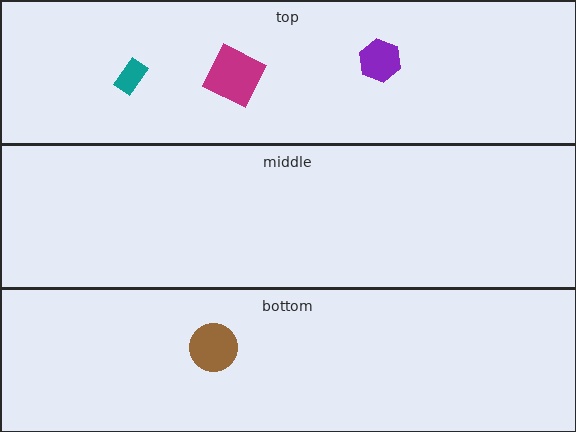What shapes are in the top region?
The magenta square, the purple hexagon, the teal rectangle.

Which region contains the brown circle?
The bottom region.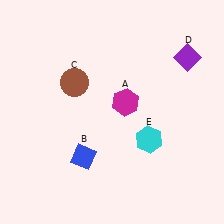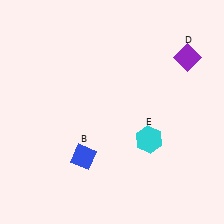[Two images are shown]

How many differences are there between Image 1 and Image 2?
There are 2 differences between the two images.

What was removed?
The brown circle (C), the magenta hexagon (A) were removed in Image 2.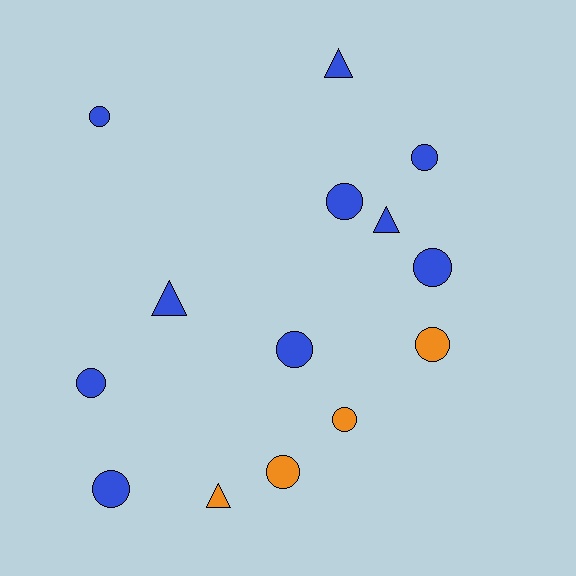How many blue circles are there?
There are 7 blue circles.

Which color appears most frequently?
Blue, with 10 objects.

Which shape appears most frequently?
Circle, with 10 objects.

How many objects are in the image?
There are 14 objects.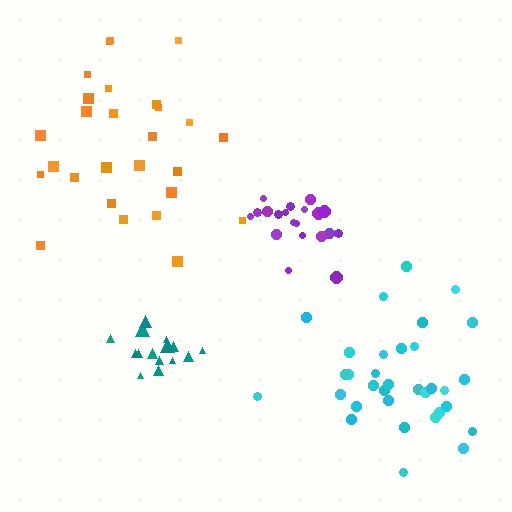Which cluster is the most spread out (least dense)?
Orange.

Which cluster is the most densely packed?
Teal.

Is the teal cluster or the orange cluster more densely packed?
Teal.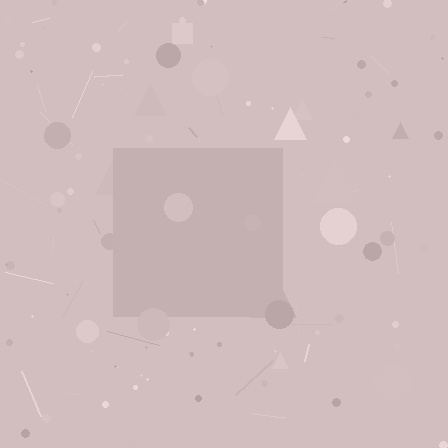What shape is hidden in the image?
A square is hidden in the image.